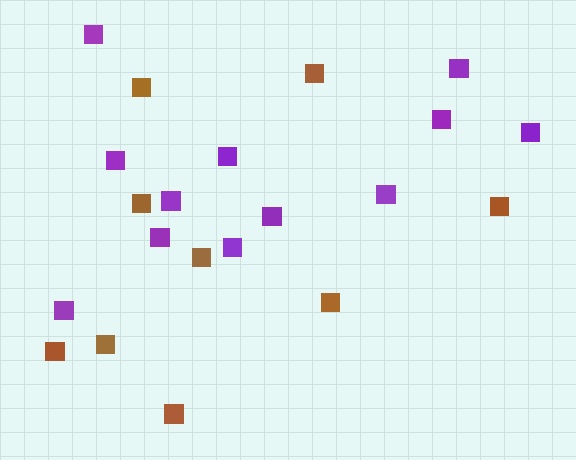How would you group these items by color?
There are 2 groups: one group of brown squares (9) and one group of purple squares (12).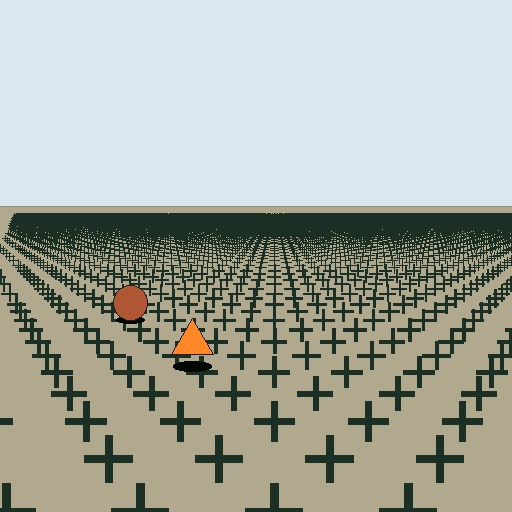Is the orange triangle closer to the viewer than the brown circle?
Yes. The orange triangle is closer — you can tell from the texture gradient: the ground texture is coarser near it.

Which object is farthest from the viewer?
The brown circle is farthest from the viewer. It appears smaller and the ground texture around it is denser.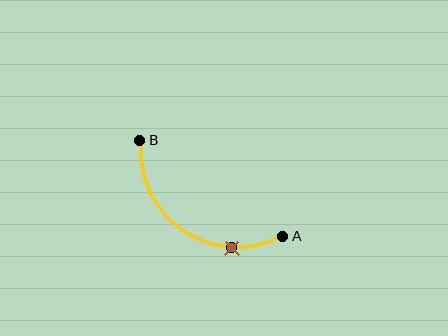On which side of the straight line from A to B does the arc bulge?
The arc bulges below and to the left of the straight line connecting A and B.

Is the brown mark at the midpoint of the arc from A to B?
No. The brown mark lies on the arc but is closer to endpoint A. The arc midpoint would be at the point on the curve equidistant along the arc from both A and B.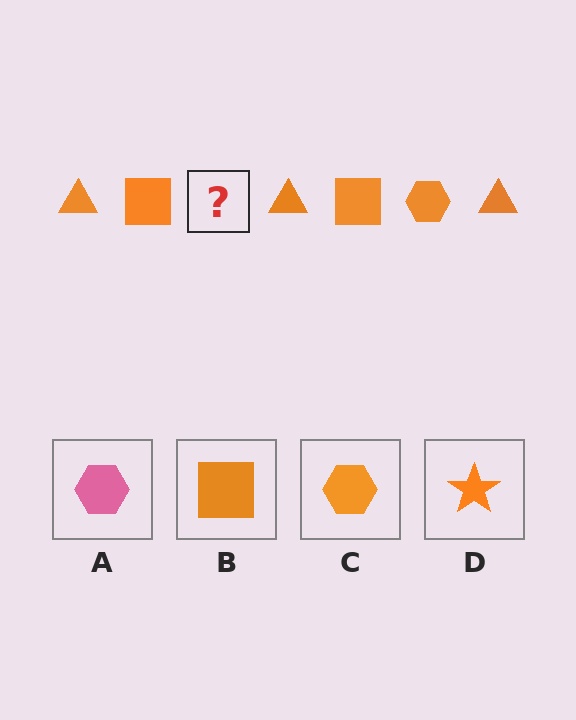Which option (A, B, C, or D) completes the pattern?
C.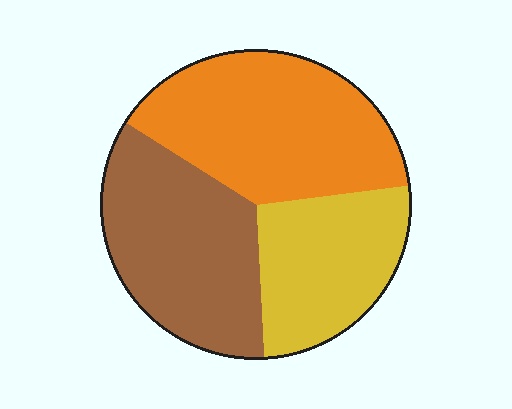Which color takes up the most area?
Orange, at roughly 40%.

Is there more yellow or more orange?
Orange.